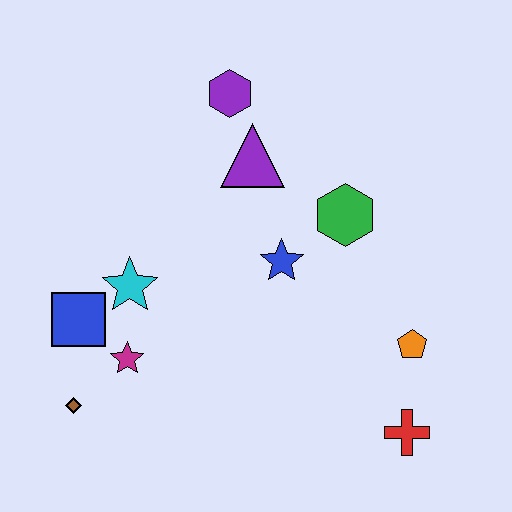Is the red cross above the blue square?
No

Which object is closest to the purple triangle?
The purple hexagon is closest to the purple triangle.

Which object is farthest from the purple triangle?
The red cross is farthest from the purple triangle.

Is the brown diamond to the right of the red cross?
No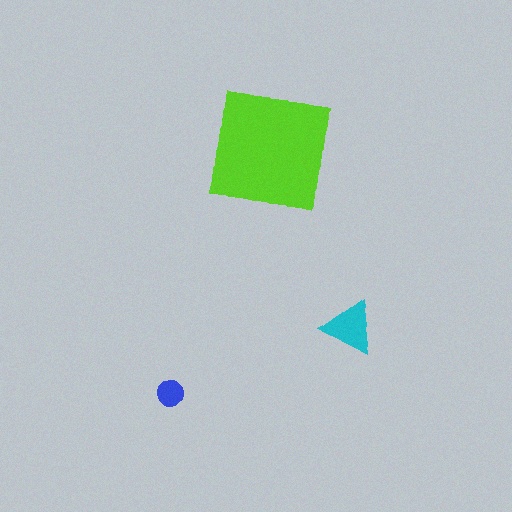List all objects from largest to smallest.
The lime square, the cyan triangle, the blue circle.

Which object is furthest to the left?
The blue circle is leftmost.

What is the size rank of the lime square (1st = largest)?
1st.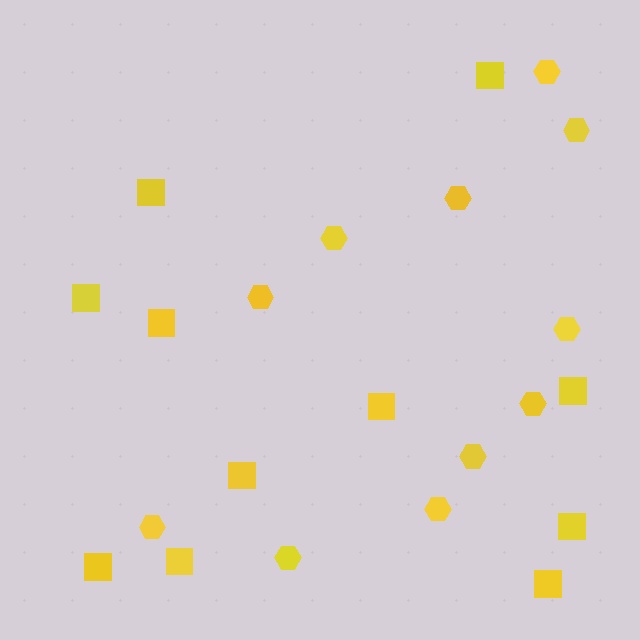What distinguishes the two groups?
There are 2 groups: one group of squares (11) and one group of hexagons (11).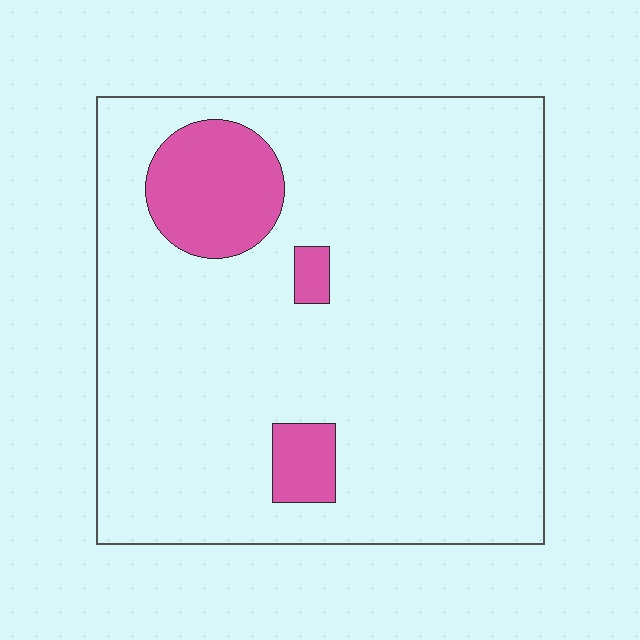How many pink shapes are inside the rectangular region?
3.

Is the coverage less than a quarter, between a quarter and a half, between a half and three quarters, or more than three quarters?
Less than a quarter.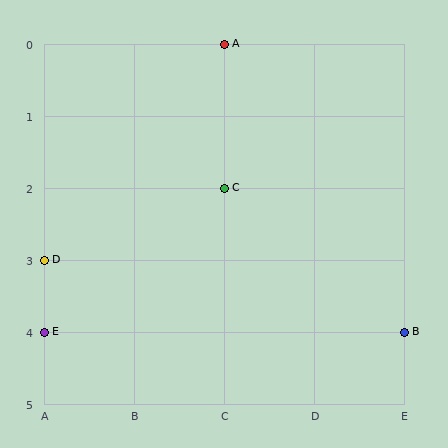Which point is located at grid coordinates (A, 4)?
Point E is at (A, 4).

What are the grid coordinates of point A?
Point A is at grid coordinates (C, 0).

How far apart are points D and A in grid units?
Points D and A are 2 columns and 3 rows apart (about 3.6 grid units diagonally).